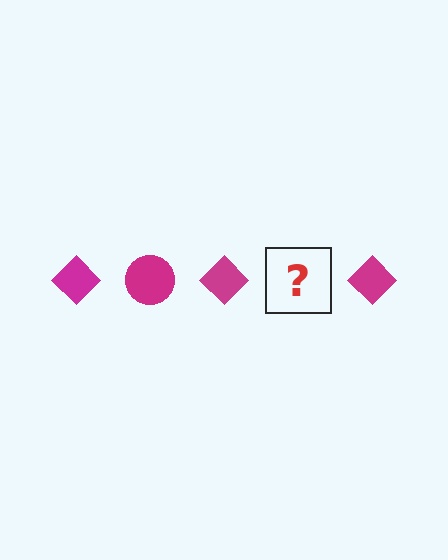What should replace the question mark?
The question mark should be replaced with a magenta circle.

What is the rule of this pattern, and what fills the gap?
The rule is that the pattern cycles through diamond, circle shapes in magenta. The gap should be filled with a magenta circle.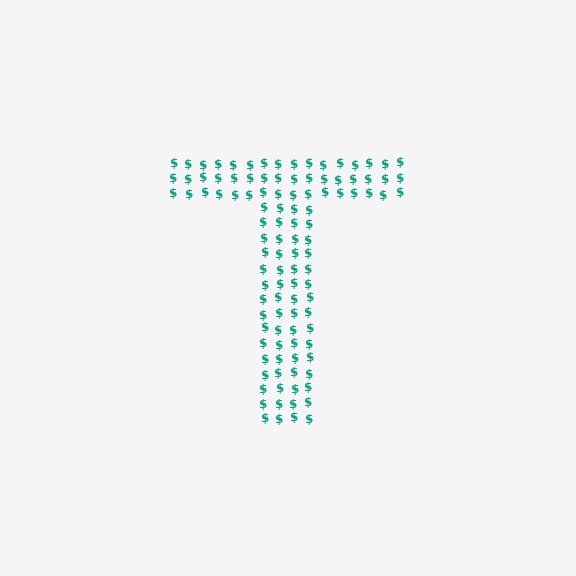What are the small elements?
The small elements are dollar signs.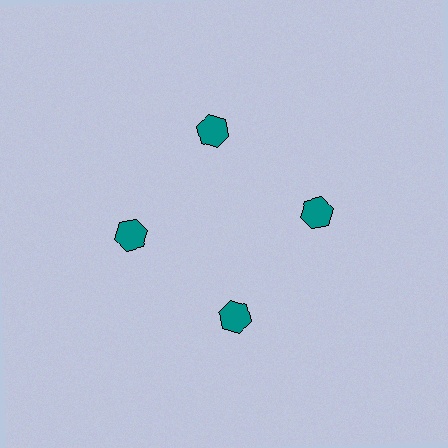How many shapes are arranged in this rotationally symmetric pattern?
There are 4 shapes, arranged in 4 groups of 1.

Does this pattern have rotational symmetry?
Yes, this pattern has 4-fold rotational symmetry. It looks the same after rotating 90 degrees around the center.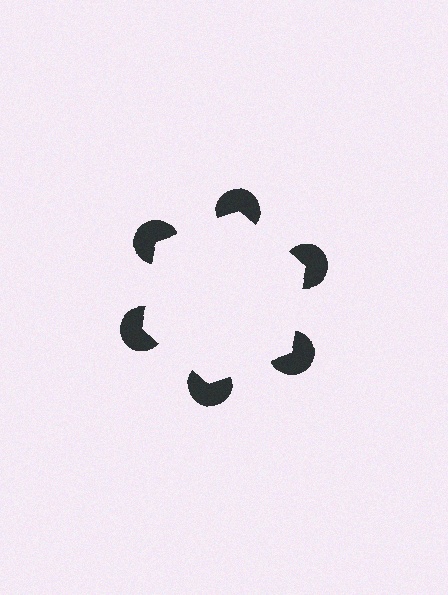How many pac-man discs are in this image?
There are 6 — one at each vertex of the illusory hexagon.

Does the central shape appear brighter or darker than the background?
It typically appears slightly brighter than the background, even though no actual brightness change is drawn.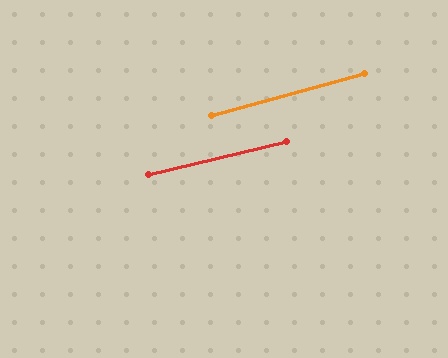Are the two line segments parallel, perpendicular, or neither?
Parallel — their directions differ by only 1.9°.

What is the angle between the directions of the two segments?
Approximately 2 degrees.